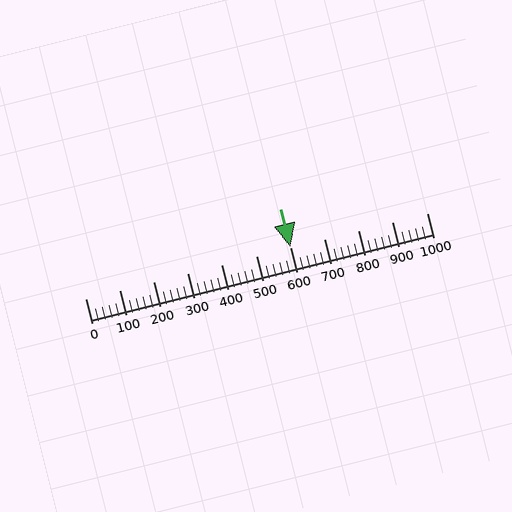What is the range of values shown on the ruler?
The ruler shows values from 0 to 1000.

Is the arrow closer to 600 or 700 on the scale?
The arrow is closer to 600.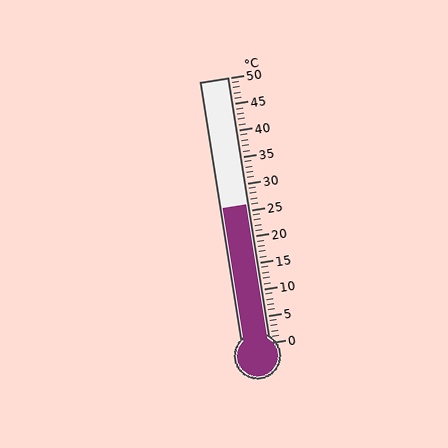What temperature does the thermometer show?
The thermometer shows approximately 26°C.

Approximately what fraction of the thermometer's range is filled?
The thermometer is filled to approximately 50% of its range.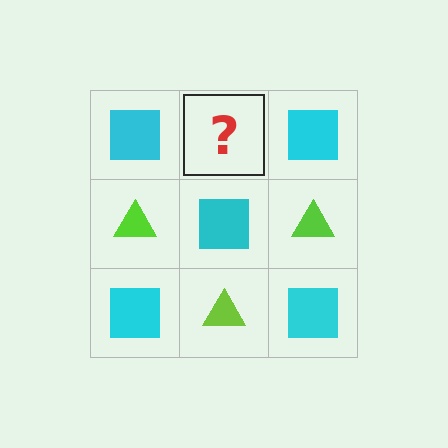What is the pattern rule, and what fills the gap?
The rule is that it alternates cyan square and lime triangle in a checkerboard pattern. The gap should be filled with a lime triangle.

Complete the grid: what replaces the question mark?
The question mark should be replaced with a lime triangle.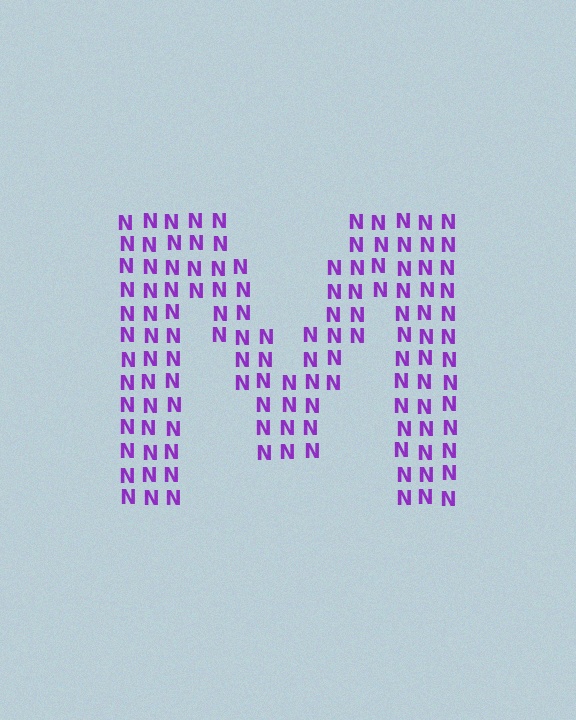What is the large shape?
The large shape is the letter M.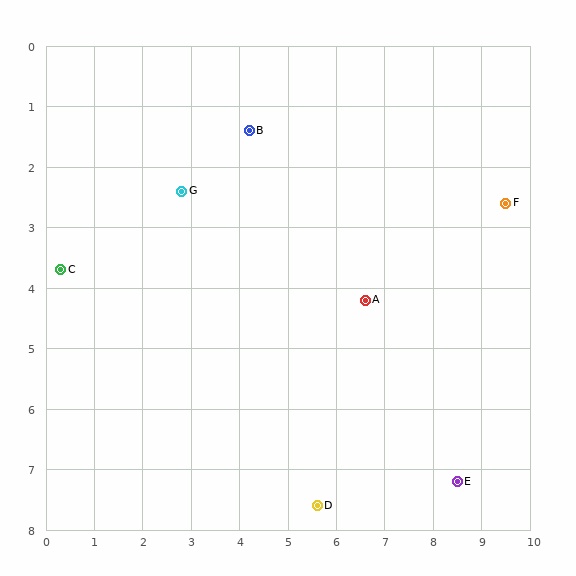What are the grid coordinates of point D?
Point D is at approximately (5.6, 7.6).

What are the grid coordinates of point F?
Point F is at approximately (9.5, 2.6).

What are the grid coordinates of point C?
Point C is at approximately (0.3, 3.7).